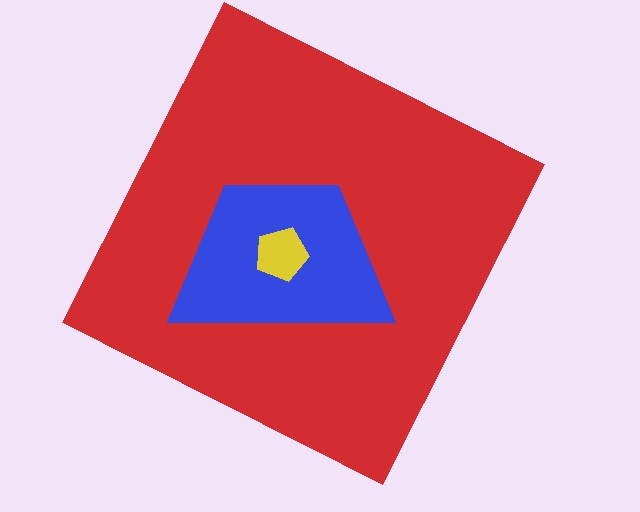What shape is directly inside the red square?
The blue trapezoid.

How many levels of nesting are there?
3.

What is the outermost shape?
The red square.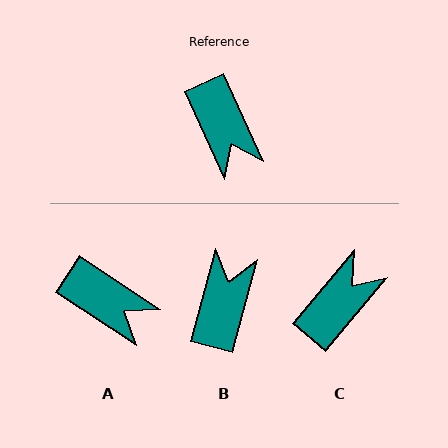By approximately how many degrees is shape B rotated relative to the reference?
Approximately 141 degrees counter-clockwise.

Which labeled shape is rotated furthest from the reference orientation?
B, about 141 degrees away.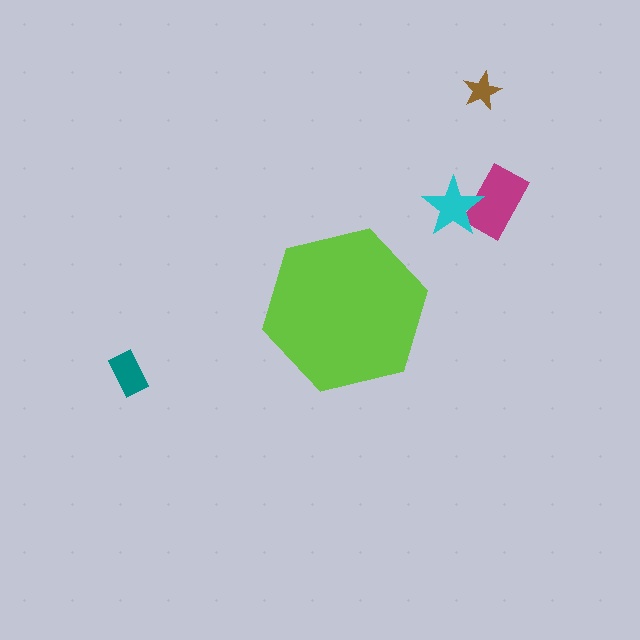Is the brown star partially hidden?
No, the brown star is fully visible.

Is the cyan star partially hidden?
No, the cyan star is fully visible.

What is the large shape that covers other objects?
A lime hexagon.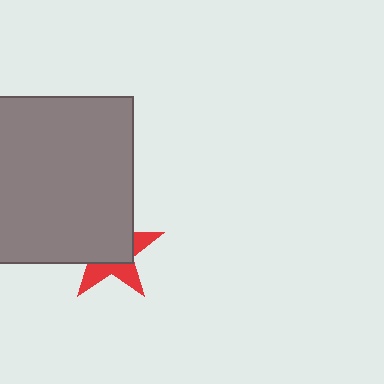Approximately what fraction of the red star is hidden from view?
Roughly 60% of the red star is hidden behind the gray rectangle.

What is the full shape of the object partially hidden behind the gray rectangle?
The partially hidden object is a red star.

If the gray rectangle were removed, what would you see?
You would see the complete red star.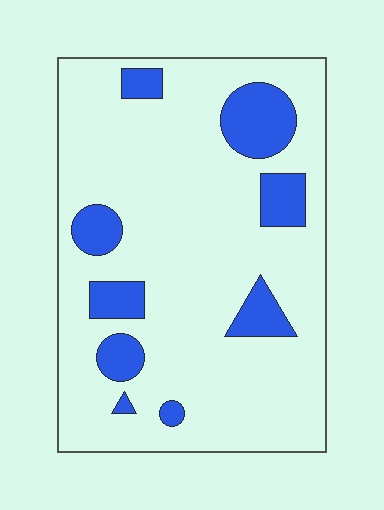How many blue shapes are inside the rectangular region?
9.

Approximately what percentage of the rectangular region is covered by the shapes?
Approximately 15%.